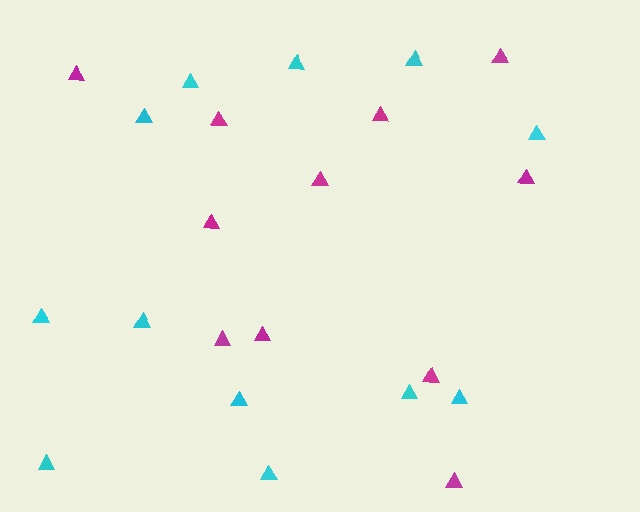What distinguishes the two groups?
There are 2 groups: one group of magenta triangles (11) and one group of cyan triangles (12).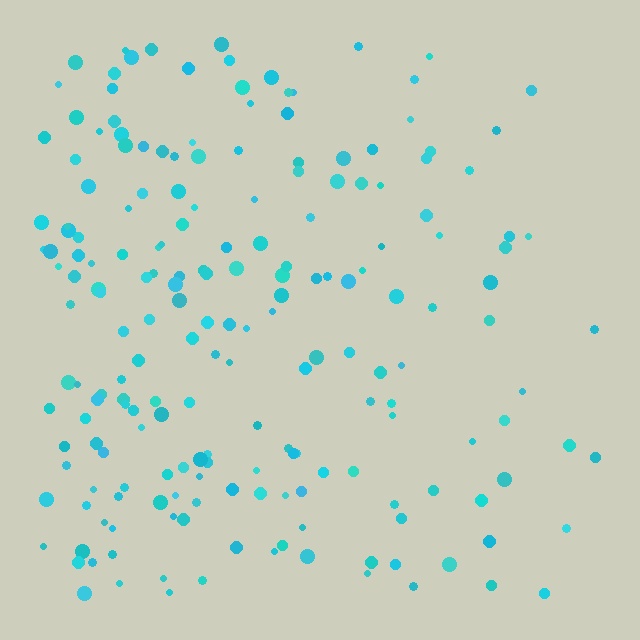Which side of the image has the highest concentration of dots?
The left.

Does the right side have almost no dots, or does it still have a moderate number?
Still a moderate number, just noticeably fewer than the left.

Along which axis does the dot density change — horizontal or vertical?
Horizontal.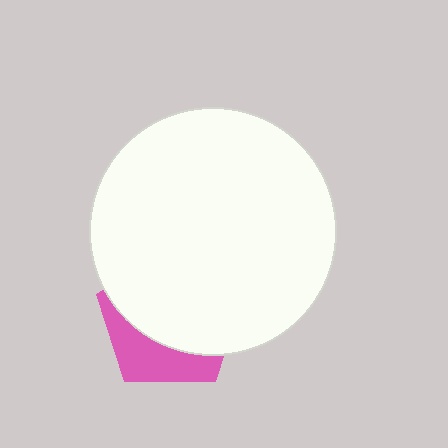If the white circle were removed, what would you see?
You would see the complete pink pentagon.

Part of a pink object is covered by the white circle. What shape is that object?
It is a pentagon.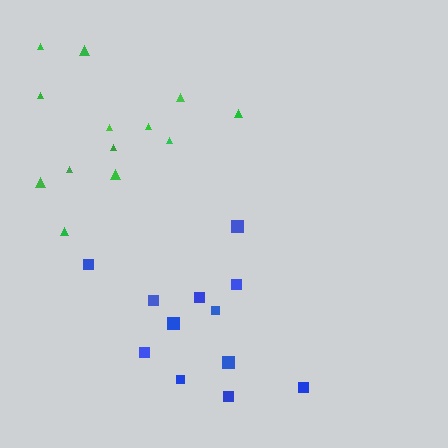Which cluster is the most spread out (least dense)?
Green.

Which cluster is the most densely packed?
Blue.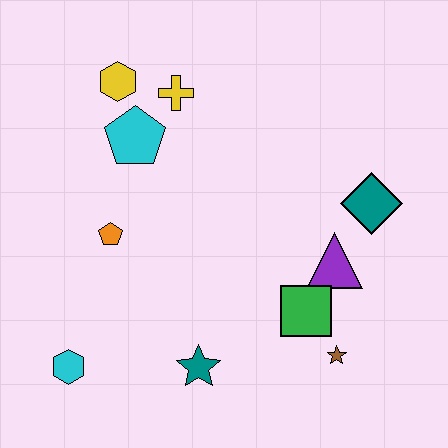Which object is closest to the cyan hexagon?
The teal star is closest to the cyan hexagon.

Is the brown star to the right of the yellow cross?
Yes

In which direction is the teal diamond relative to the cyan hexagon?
The teal diamond is to the right of the cyan hexagon.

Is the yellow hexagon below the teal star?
No